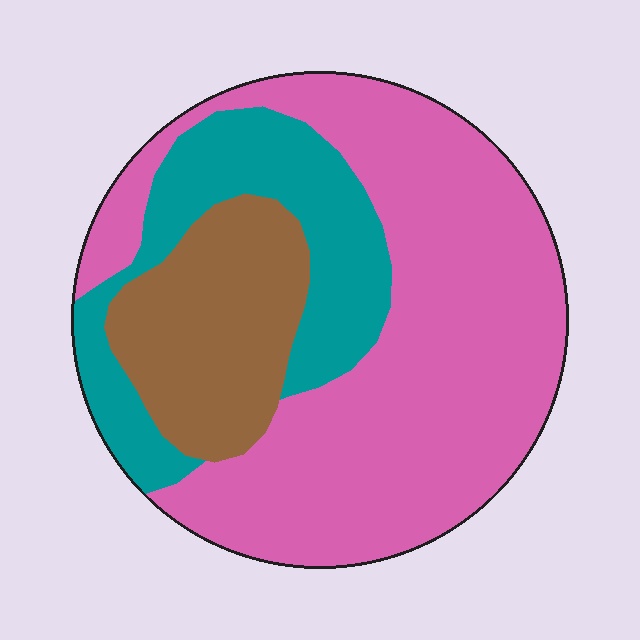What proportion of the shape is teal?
Teal takes up about one fifth (1/5) of the shape.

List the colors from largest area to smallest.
From largest to smallest: pink, teal, brown.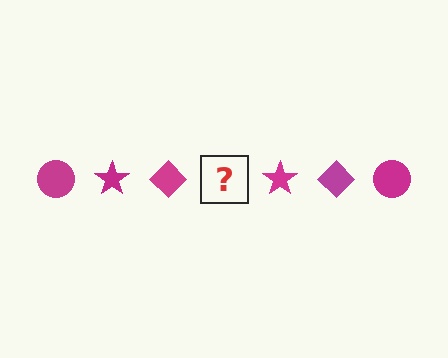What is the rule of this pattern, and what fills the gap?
The rule is that the pattern cycles through circle, star, diamond shapes in magenta. The gap should be filled with a magenta circle.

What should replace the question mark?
The question mark should be replaced with a magenta circle.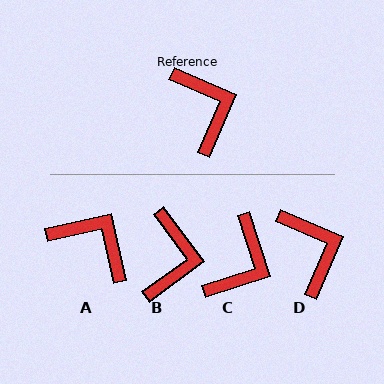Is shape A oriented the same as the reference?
No, it is off by about 36 degrees.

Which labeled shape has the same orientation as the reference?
D.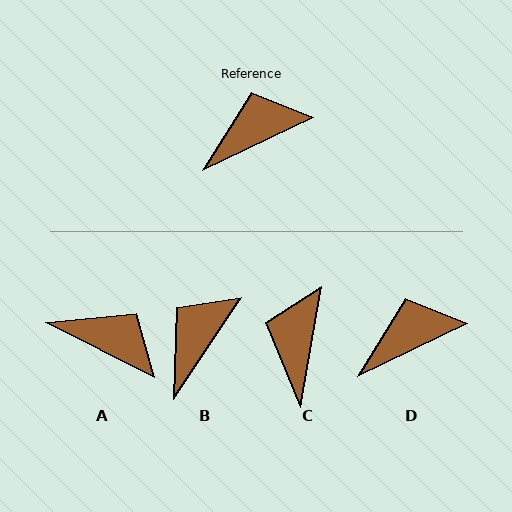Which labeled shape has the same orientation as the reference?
D.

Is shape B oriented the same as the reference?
No, it is off by about 30 degrees.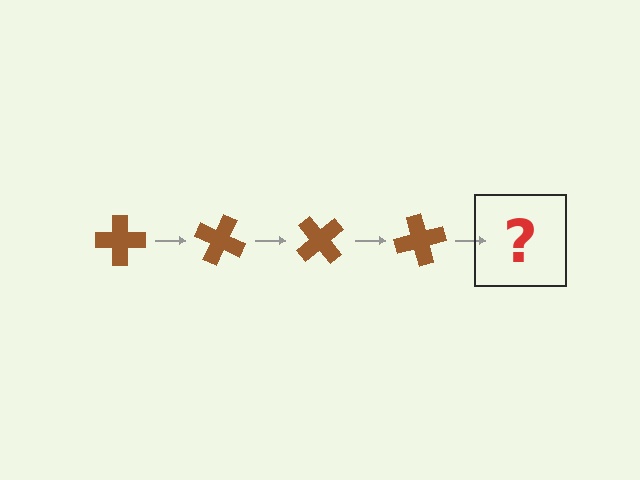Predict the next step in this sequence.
The next step is a brown cross rotated 100 degrees.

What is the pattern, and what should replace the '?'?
The pattern is that the cross rotates 25 degrees each step. The '?' should be a brown cross rotated 100 degrees.